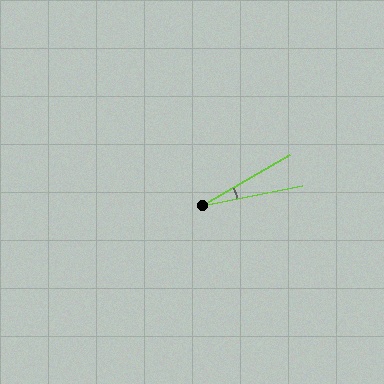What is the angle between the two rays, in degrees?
Approximately 18 degrees.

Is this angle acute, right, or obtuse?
It is acute.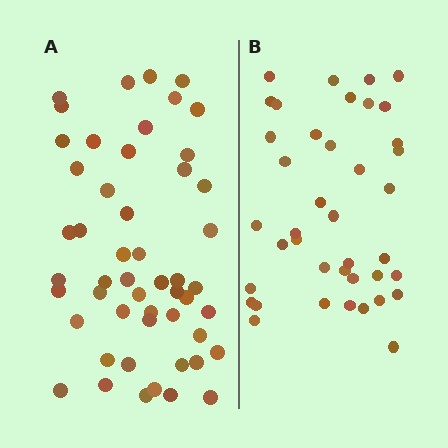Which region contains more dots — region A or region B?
Region A (the left region) has more dots.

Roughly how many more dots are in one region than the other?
Region A has roughly 12 or so more dots than region B.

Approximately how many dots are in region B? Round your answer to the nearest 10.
About 40 dots.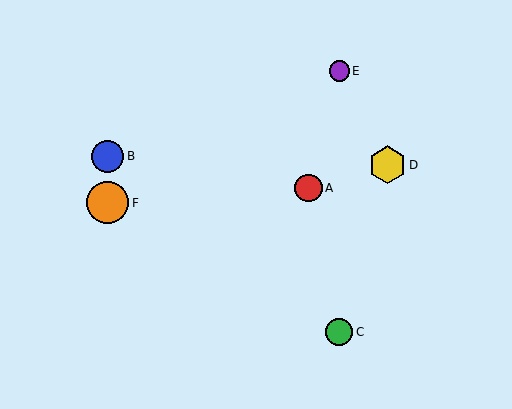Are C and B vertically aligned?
No, C is at x≈339 and B is at x≈108.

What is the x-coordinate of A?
Object A is at x≈308.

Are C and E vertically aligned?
Yes, both are at x≈339.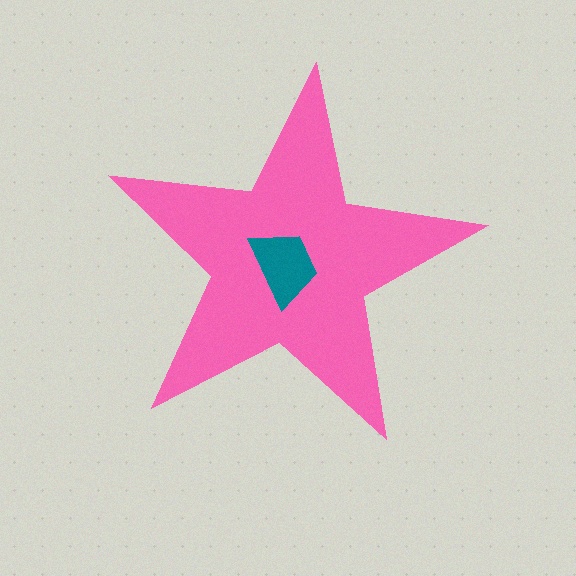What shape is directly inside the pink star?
The teal trapezoid.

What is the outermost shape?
The pink star.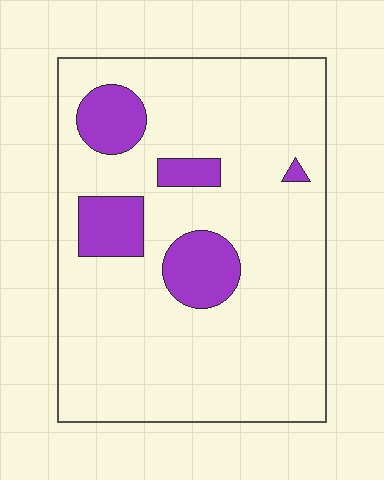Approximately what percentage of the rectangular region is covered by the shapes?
Approximately 15%.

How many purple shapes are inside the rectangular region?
5.